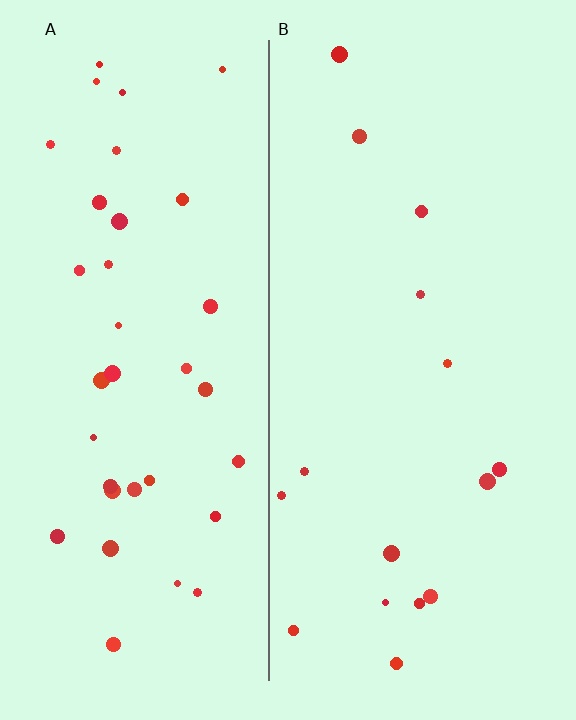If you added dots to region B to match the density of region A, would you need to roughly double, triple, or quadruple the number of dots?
Approximately double.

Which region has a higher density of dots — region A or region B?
A (the left).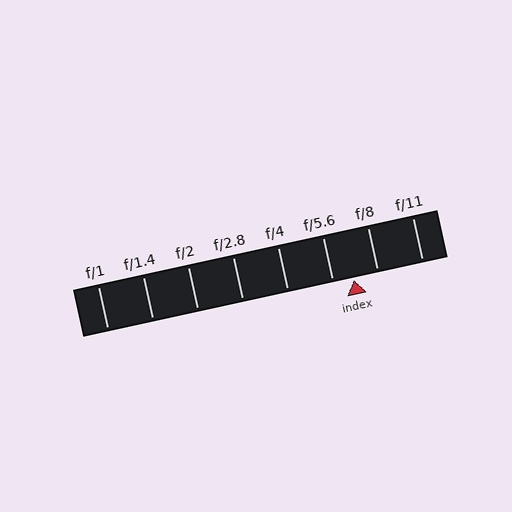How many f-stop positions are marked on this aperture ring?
There are 8 f-stop positions marked.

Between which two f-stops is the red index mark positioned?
The index mark is between f/5.6 and f/8.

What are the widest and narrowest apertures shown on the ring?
The widest aperture shown is f/1 and the narrowest is f/11.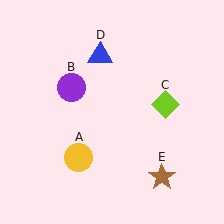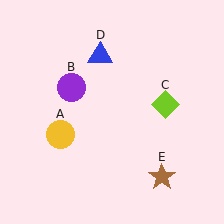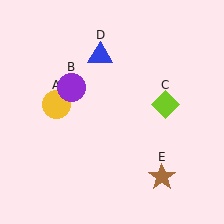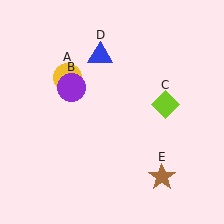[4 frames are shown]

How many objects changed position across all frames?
1 object changed position: yellow circle (object A).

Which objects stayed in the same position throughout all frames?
Purple circle (object B) and lime diamond (object C) and blue triangle (object D) and brown star (object E) remained stationary.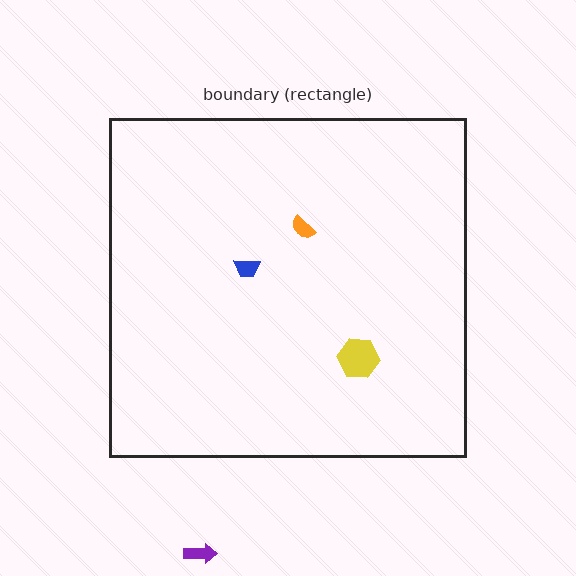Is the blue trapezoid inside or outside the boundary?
Inside.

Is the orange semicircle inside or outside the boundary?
Inside.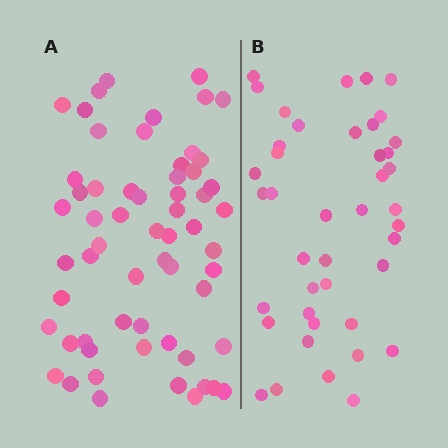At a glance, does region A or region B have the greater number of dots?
Region A (the left region) has more dots.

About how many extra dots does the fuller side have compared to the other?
Region A has approximately 20 more dots than region B.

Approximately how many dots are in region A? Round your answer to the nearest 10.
About 60 dots.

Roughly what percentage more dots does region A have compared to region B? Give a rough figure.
About 45% more.